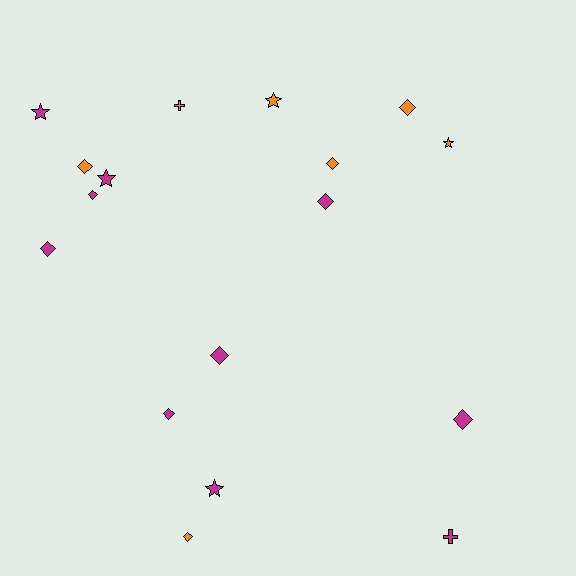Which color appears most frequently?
Magenta, with 10 objects.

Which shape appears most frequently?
Diamond, with 10 objects.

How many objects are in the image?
There are 17 objects.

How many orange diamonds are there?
There are 4 orange diamonds.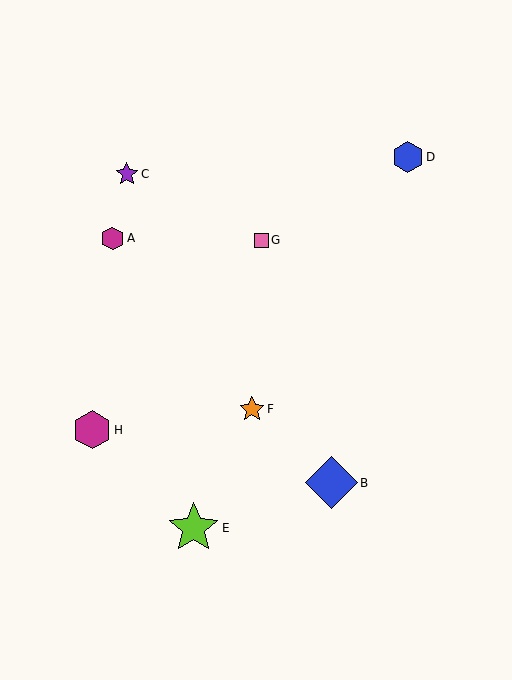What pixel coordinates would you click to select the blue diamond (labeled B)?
Click at (331, 483) to select the blue diamond B.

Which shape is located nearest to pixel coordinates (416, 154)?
The blue hexagon (labeled D) at (408, 157) is nearest to that location.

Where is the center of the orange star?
The center of the orange star is at (252, 409).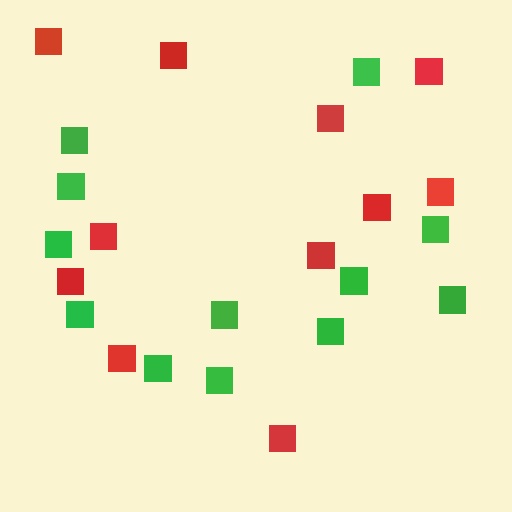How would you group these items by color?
There are 2 groups: one group of red squares (11) and one group of green squares (12).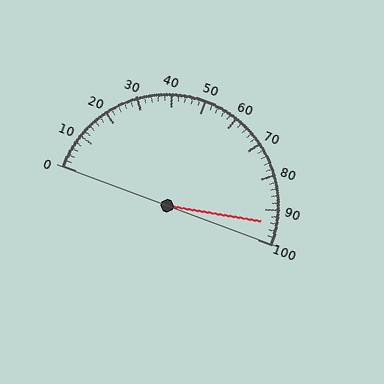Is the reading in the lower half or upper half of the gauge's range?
The reading is in the upper half of the range (0 to 100).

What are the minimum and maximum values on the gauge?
The gauge ranges from 0 to 100.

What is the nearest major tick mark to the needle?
The nearest major tick mark is 90.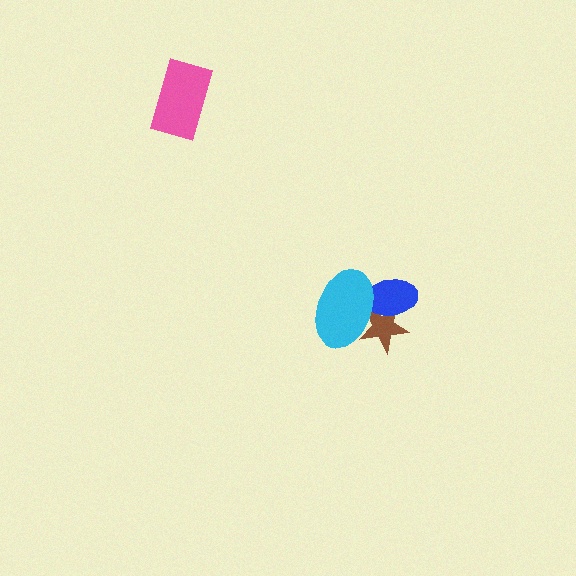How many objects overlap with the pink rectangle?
0 objects overlap with the pink rectangle.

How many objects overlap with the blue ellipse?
2 objects overlap with the blue ellipse.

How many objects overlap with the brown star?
2 objects overlap with the brown star.